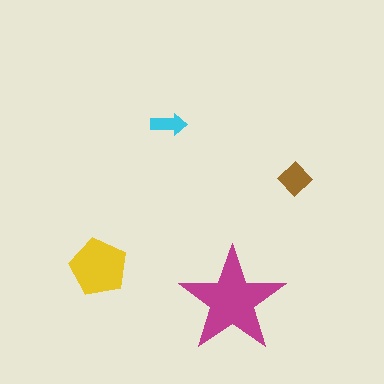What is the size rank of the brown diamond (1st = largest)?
3rd.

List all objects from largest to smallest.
The magenta star, the yellow pentagon, the brown diamond, the cyan arrow.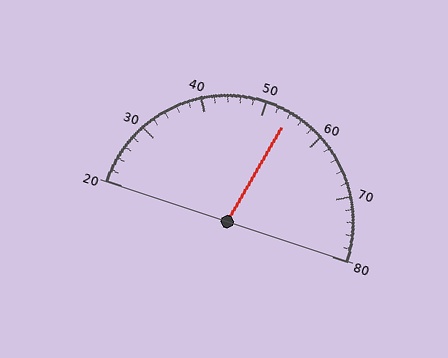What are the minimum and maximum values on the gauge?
The gauge ranges from 20 to 80.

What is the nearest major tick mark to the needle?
The nearest major tick mark is 50.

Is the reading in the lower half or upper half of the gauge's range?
The reading is in the upper half of the range (20 to 80).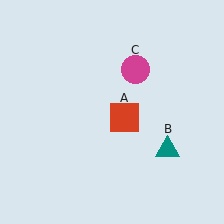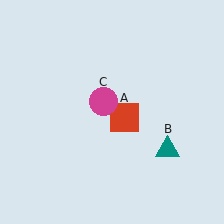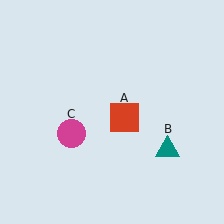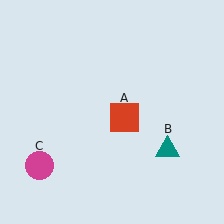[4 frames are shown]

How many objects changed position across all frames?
1 object changed position: magenta circle (object C).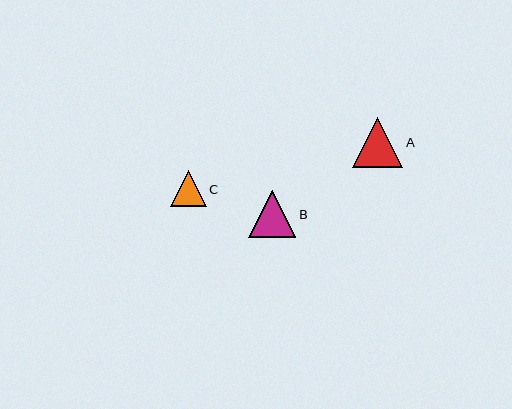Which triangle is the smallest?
Triangle C is the smallest with a size of approximately 36 pixels.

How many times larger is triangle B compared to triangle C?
Triangle B is approximately 1.3 times the size of triangle C.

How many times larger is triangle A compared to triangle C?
Triangle A is approximately 1.4 times the size of triangle C.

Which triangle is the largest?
Triangle A is the largest with a size of approximately 50 pixels.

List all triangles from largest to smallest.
From largest to smallest: A, B, C.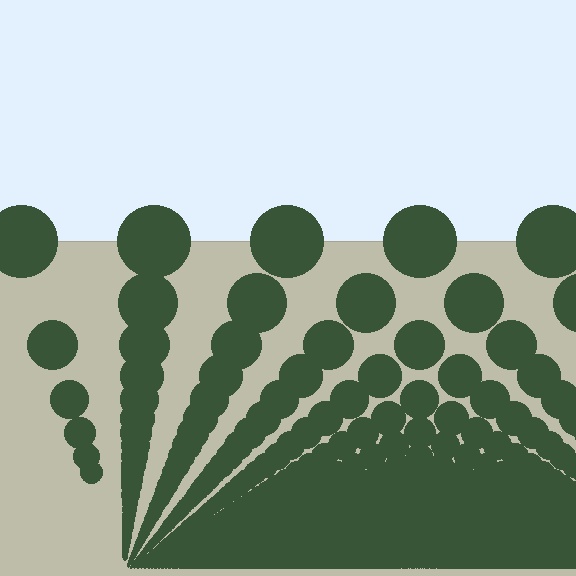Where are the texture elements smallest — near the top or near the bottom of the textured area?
Near the bottom.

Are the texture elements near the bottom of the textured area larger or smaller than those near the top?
Smaller. The gradient is inverted — elements near the bottom are smaller and denser.